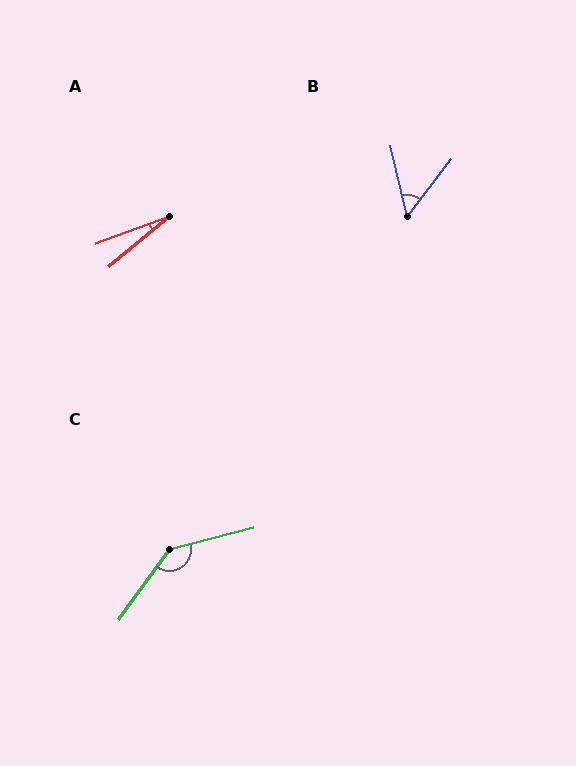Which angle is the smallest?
A, at approximately 20 degrees.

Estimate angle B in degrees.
Approximately 51 degrees.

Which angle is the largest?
C, at approximately 141 degrees.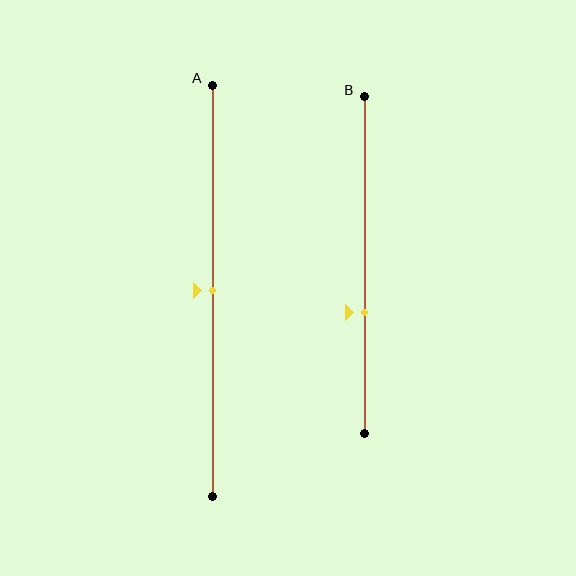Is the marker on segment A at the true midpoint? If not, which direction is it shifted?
Yes, the marker on segment A is at the true midpoint.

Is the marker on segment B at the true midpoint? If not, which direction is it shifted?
No, the marker on segment B is shifted downward by about 14% of the segment length.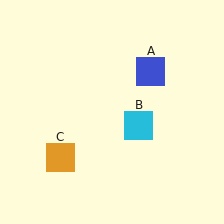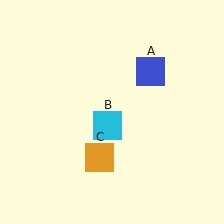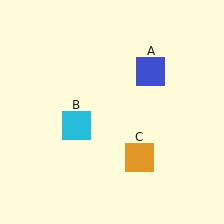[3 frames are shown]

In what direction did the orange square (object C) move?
The orange square (object C) moved right.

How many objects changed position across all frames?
2 objects changed position: cyan square (object B), orange square (object C).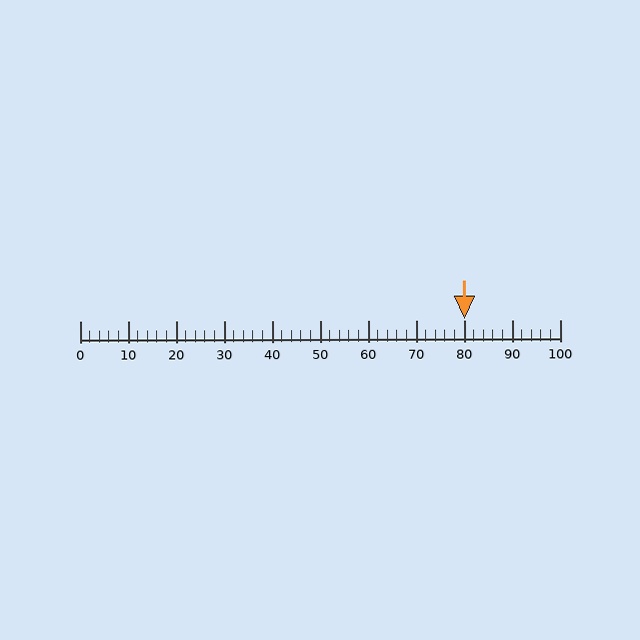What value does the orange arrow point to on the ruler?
The orange arrow points to approximately 80.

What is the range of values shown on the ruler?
The ruler shows values from 0 to 100.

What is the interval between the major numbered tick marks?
The major tick marks are spaced 10 units apart.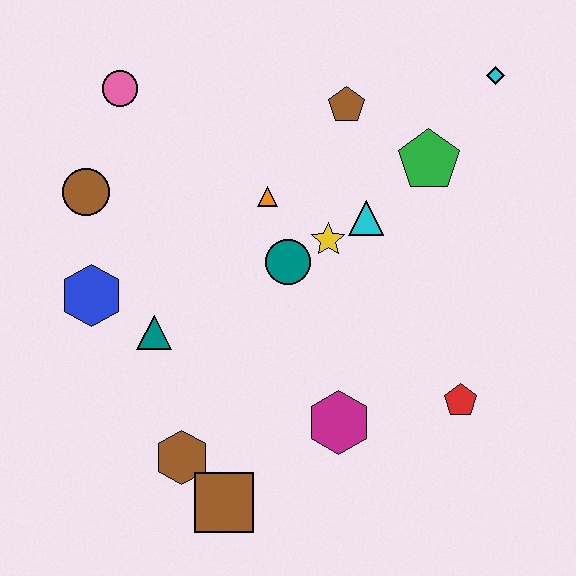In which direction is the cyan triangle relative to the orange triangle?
The cyan triangle is to the right of the orange triangle.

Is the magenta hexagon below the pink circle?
Yes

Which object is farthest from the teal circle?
The cyan diamond is farthest from the teal circle.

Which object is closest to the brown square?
The brown hexagon is closest to the brown square.